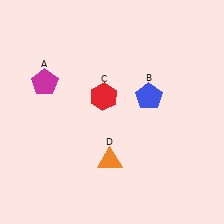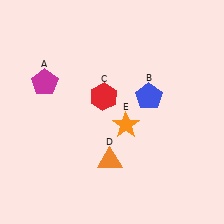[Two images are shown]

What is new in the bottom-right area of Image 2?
An orange star (E) was added in the bottom-right area of Image 2.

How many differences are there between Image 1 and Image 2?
There is 1 difference between the two images.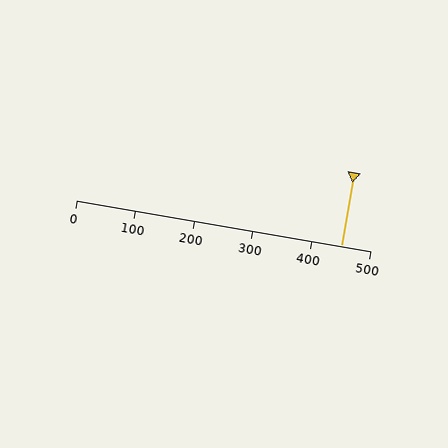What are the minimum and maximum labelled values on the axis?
The axis runs from 0 to 500.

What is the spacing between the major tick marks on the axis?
The major ticks are spaced 100 apart.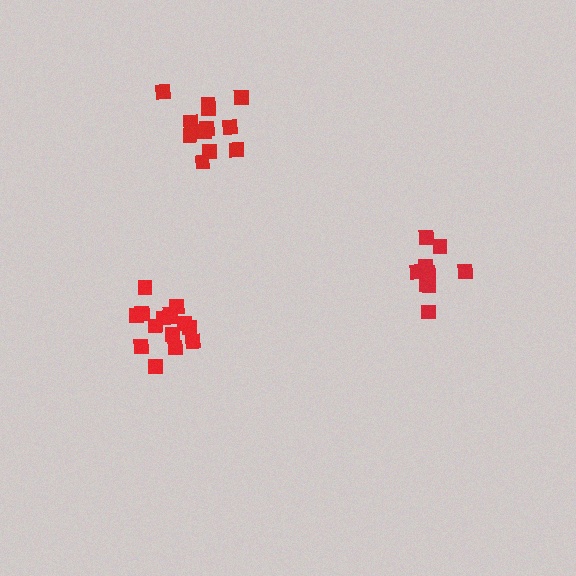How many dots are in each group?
Group 1: 15 dots, Group 2: 12 dots, Group 3: 9 dots (36 total).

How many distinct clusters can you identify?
There are 3 distinct clusters.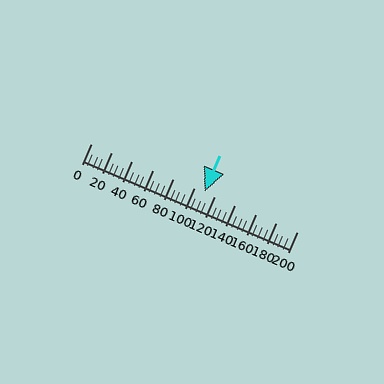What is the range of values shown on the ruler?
The ruler shows values from 0 to 200.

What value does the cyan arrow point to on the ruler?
The cyan arrow points to approximately 110.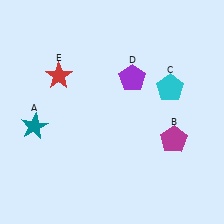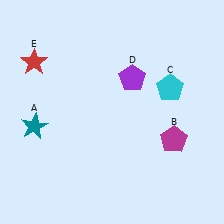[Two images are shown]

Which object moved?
The red star (E) moved left.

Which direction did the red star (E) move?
The red star (E) moved left.